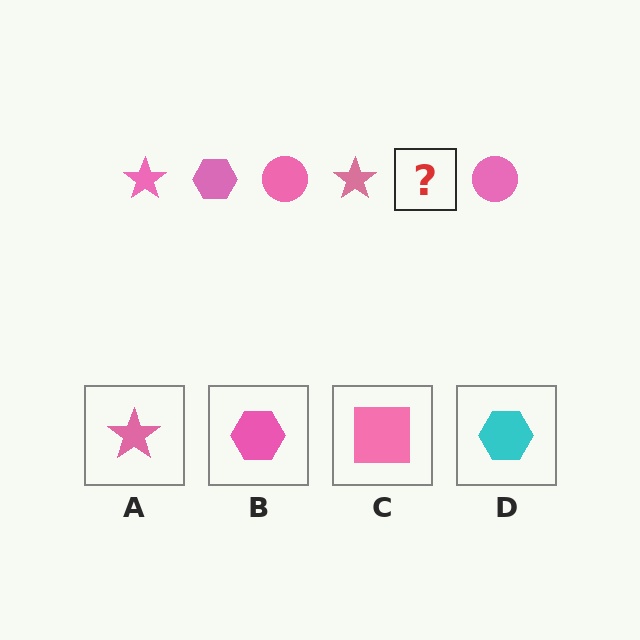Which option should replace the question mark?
Option B.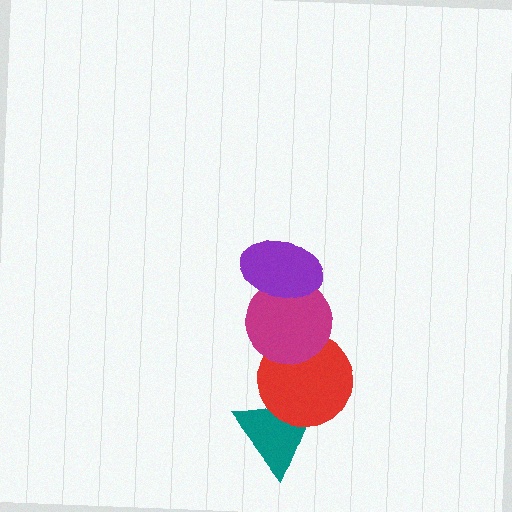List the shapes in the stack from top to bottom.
From top to bottom: the purple ellipse, the magenta circle, the red circle, the teal triangle.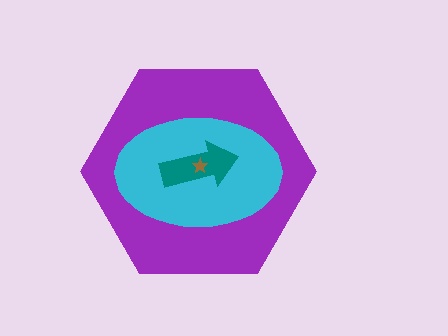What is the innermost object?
The brown star.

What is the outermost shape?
The purple hexagon.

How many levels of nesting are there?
4.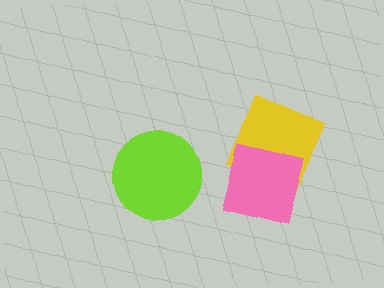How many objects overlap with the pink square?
1 object overlaps with the pink square.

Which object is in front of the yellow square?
The pink square is in front of the yellow square.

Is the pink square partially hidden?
No, no other shape covers it.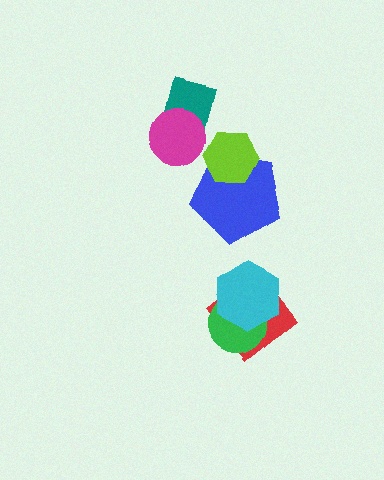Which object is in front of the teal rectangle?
The magenta circle is in front of the teal rectangle.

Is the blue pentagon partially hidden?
Yes, it is partially covered by another shape.